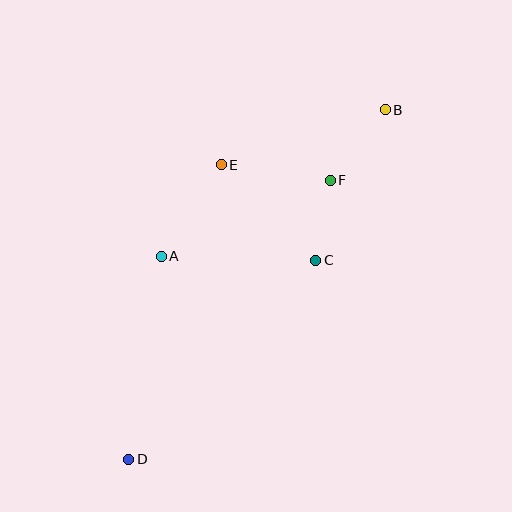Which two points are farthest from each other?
Points B and D are farthest from each other.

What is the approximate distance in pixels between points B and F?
The distance between B and F is approximately 89 pixels.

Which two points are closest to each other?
Points C and F are closest to each other.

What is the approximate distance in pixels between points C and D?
The distance between C and D is approximately 273 pixels.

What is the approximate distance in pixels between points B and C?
The distance between B and C is approximately 166 pixels.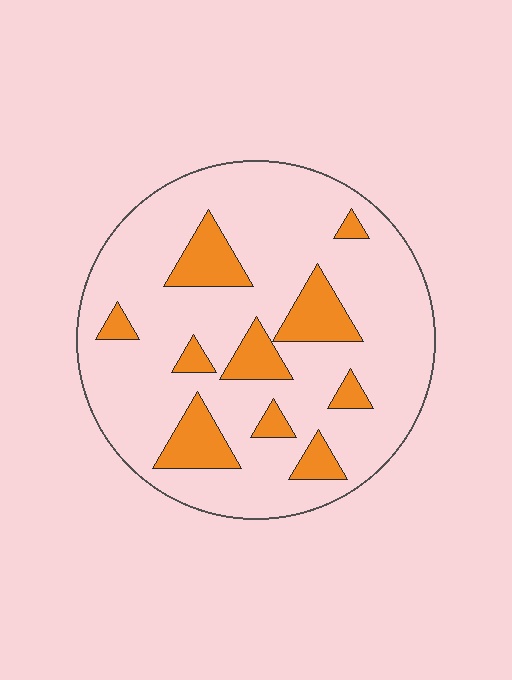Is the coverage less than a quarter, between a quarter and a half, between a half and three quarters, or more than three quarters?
Less than a quarter.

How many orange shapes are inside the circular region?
10.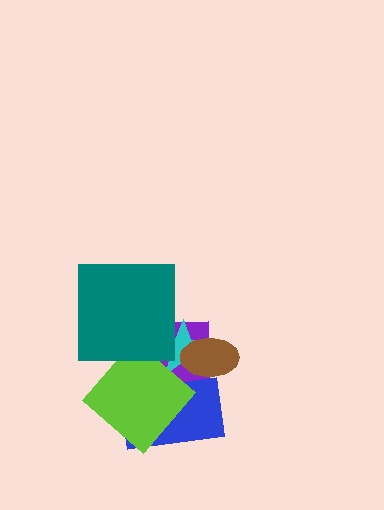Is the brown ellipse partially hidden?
Yes, it is partially covered by another shape.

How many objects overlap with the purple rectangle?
5 objects overlap with the purple rectangle.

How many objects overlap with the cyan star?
4 objects overlap with the cyan star.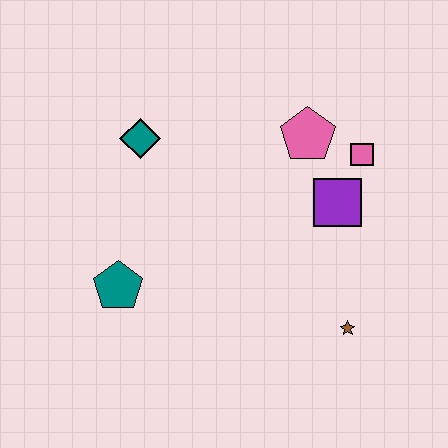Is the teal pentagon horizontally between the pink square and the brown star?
No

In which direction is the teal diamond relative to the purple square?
The teal diamond is to the left of the purple square.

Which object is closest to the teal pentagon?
The teal diamond is closest to the teal pentagon.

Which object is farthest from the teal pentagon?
The pink square is farthest from the teal pentagon.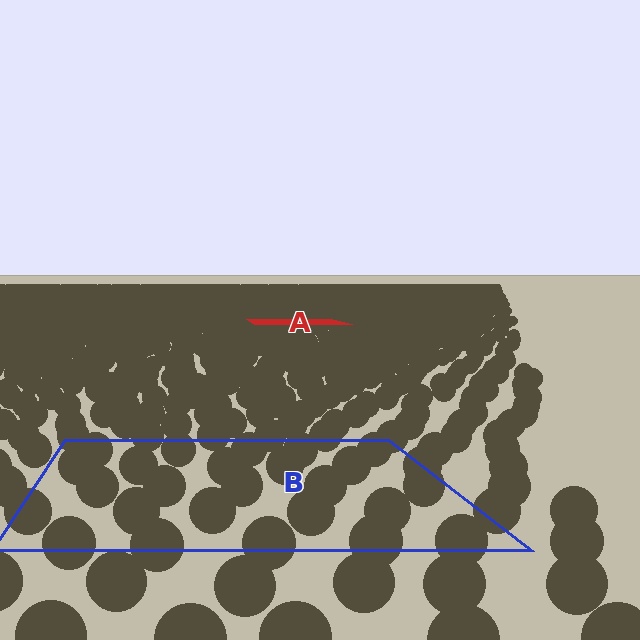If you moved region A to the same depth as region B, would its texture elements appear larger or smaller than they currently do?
They would appear larger. At a closer depth, the same texture elements are projected at a bigger on-screen size.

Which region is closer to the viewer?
Region B is closer. The texture elements there are larger and more spread out.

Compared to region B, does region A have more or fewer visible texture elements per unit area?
Region A has more texture elements per unit area — they are packed more densely because it is farther away.